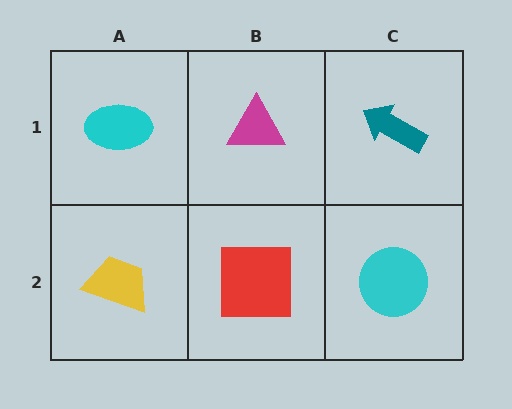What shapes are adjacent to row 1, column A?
A yellow trapezoid (row 2, column A), a magenta triangle (row 1, column B).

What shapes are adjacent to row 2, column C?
A teal arrow (row 1, column C), a red square (row 2, column B).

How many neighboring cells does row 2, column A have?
2.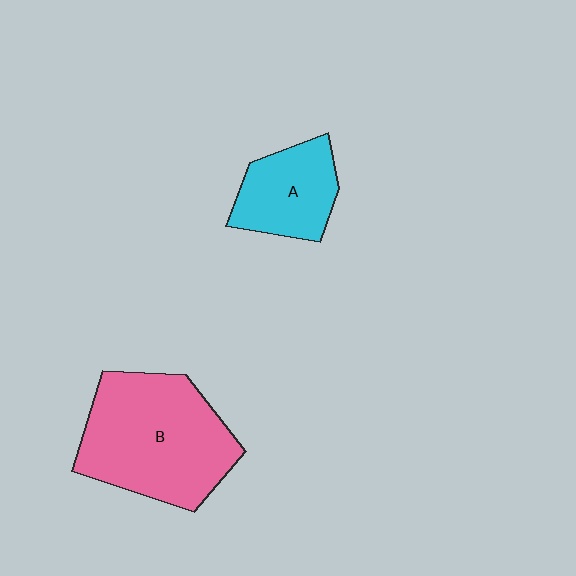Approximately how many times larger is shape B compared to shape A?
Approximately 2.0 times.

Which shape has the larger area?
Shape B (pink).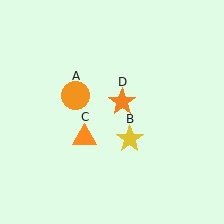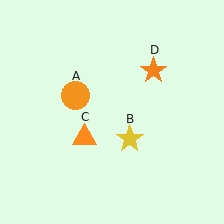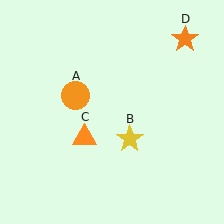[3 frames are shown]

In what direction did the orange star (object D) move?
The orange star (object D) moved up and to the right.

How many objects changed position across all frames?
1 object changed position: orange star (object D).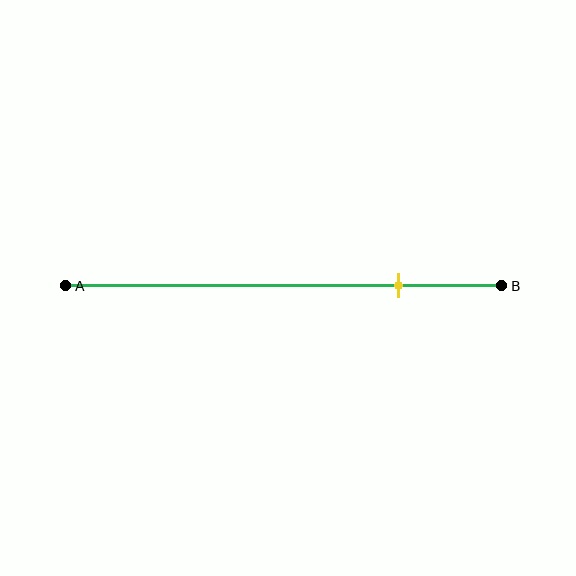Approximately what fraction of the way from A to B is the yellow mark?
The yellow mark is approximately 75% of the way from A to B.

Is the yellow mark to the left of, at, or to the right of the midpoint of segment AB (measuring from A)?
The yellow mark is to the right of the midpoint of segment AB.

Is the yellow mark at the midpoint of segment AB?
No, the mark is at about 75% from A, not at the 50% midpoint.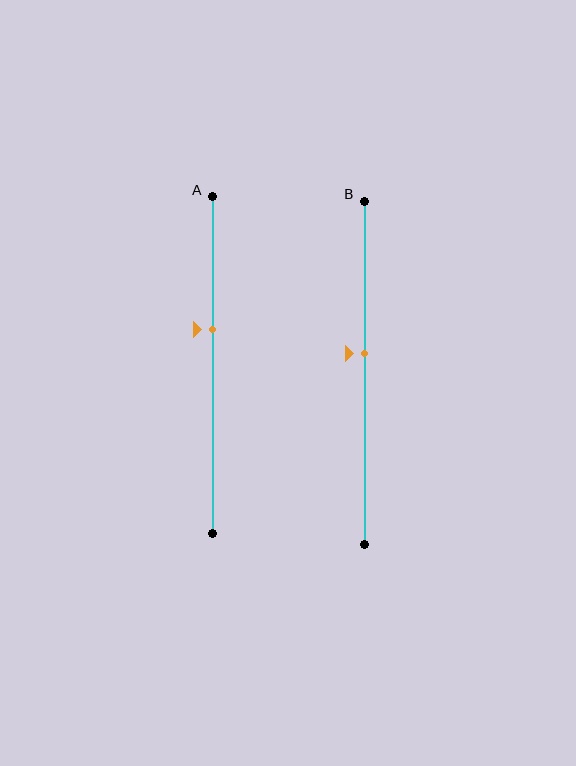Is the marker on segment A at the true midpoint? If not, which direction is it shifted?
No, the marker on segment A is shifted upward by about 10% of the segment length.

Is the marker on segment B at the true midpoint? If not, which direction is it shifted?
No, the marker on segment B is shifted upward by about 5% of the segment length.